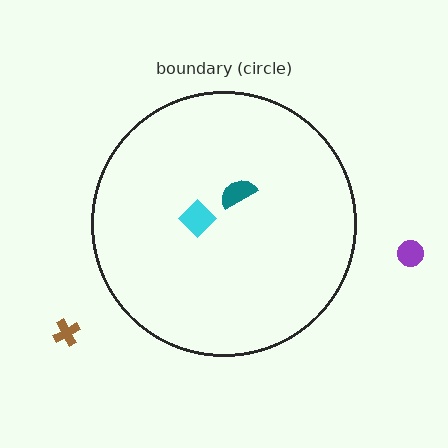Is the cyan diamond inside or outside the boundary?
Inside.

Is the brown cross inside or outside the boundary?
Outside.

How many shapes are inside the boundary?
2 inside, 2 outside.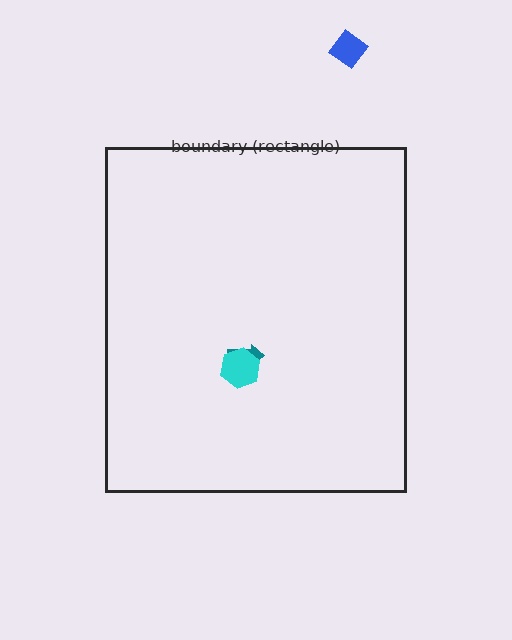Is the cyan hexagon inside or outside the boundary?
Inside.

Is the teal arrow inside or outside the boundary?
Inside.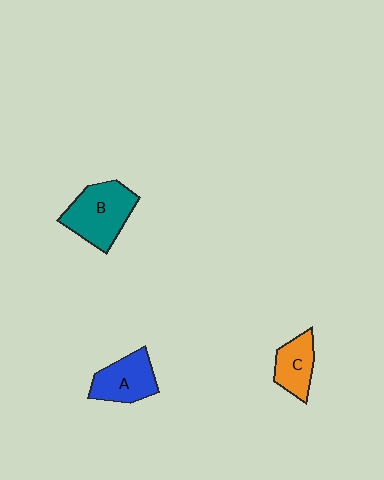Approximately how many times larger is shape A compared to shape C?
Approximately 1.2 times.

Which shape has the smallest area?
Shape C (orange).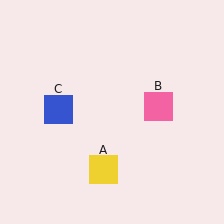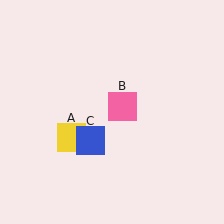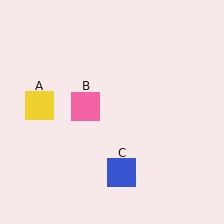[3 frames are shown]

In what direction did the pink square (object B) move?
The pink square (object B) moved left.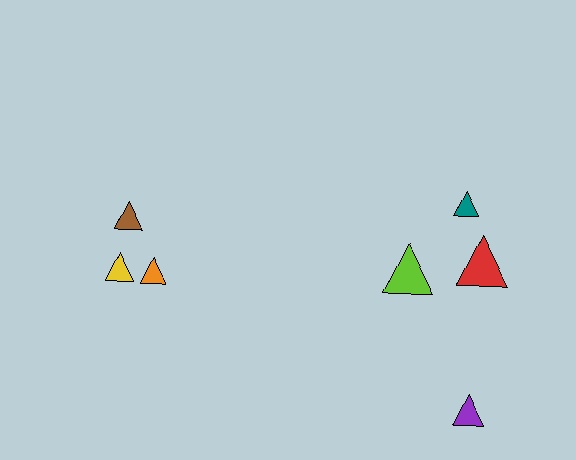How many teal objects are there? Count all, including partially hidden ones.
There is 1 teal object.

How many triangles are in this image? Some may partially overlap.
There are 7 triangles.